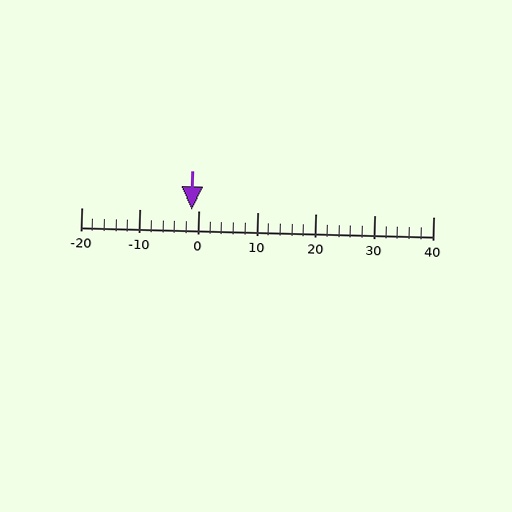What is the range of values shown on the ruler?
The ruler shows values from -20 to 40.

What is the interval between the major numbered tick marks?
The major tick marks are spaced 10 units apart.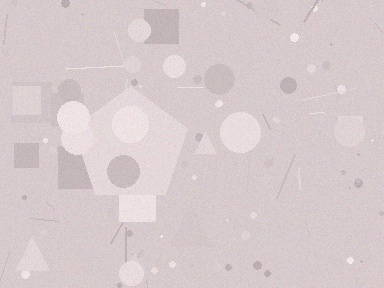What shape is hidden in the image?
A pentagon is hidden in the image.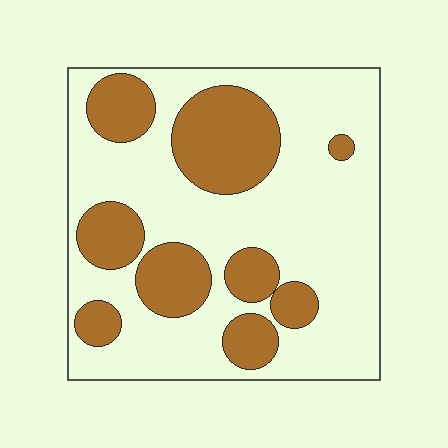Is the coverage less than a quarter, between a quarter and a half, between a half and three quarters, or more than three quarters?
Between a quarter and a half.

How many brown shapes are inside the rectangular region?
9.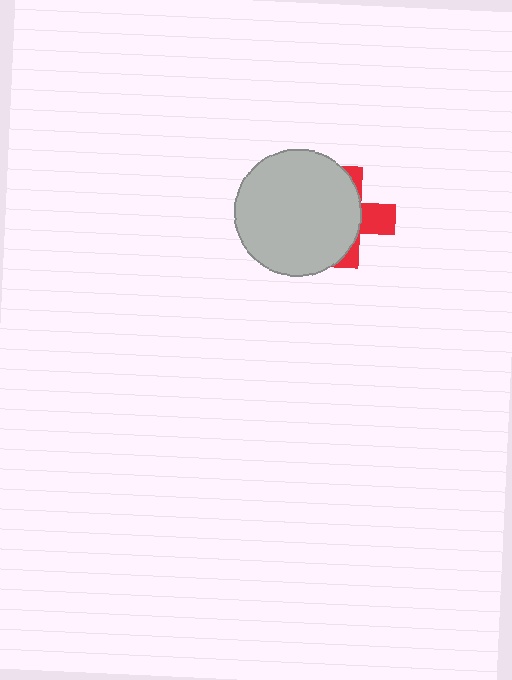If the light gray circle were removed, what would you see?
You would see the complete red cross.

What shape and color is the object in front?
The object in front is a light gray circle.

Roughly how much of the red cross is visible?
A small part of it is visible (roughly 33%).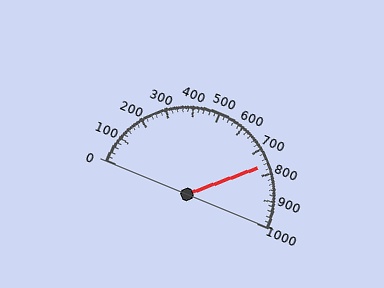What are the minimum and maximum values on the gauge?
The gauge ranges from 0 to 1000.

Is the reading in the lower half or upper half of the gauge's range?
The reading is in the upper half of the range (0 to 1000).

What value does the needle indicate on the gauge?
The needle indicates approximately 760.